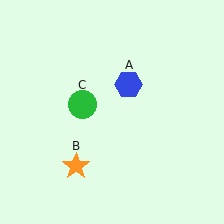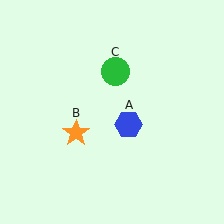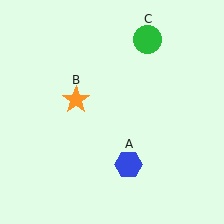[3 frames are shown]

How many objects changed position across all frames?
3 objects changed position: blue hexagon (object A), orange star (object B), green circle (object C).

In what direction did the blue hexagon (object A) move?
The blue hexagon (object A) moved down.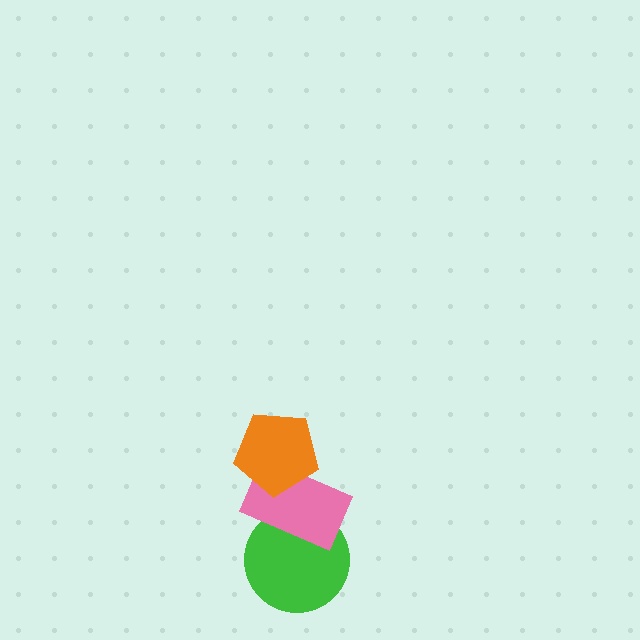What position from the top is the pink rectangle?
The pink rectangle is 2nd from the top.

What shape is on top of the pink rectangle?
The orange pentagon is on top of the pink rectangle.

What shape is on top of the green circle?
The pink rectangle is on top of the green circle.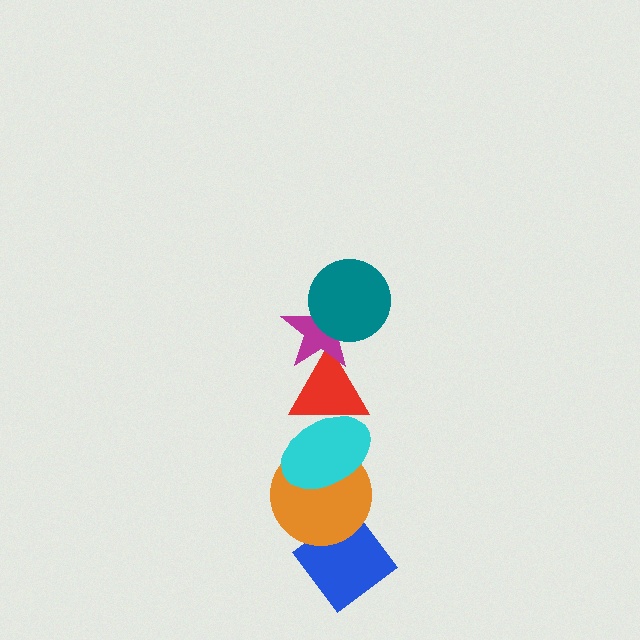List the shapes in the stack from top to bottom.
From top to bottom: the teal circle, the magenta star, the red triangle, the cyan ellipse, the orange circle, the blue diamond.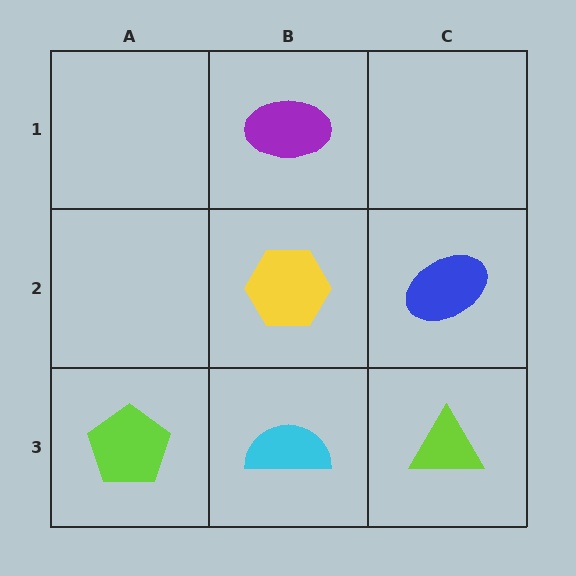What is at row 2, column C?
A blue ellipse.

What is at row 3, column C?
A lime triangle.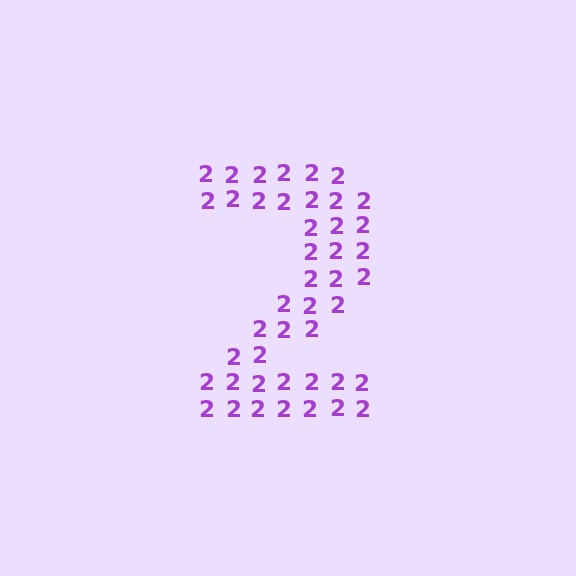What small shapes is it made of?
It is made of small digit 2's.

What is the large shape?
The large shape is the digit 2.